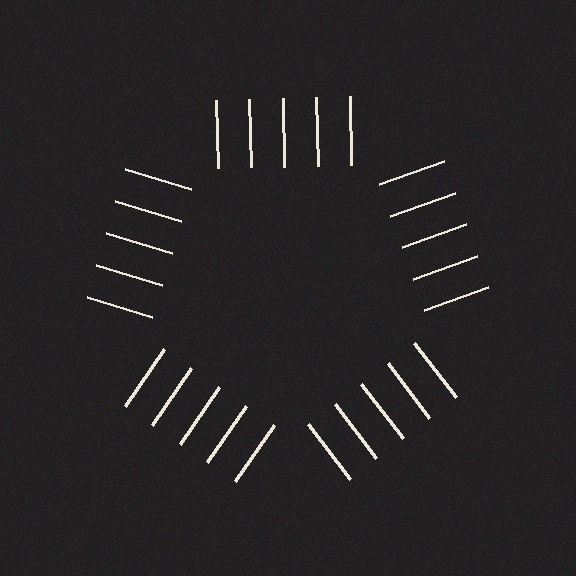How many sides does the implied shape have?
5 sides — the line-ends trace a pentagon.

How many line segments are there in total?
25 — 5 along each of the 5 edges.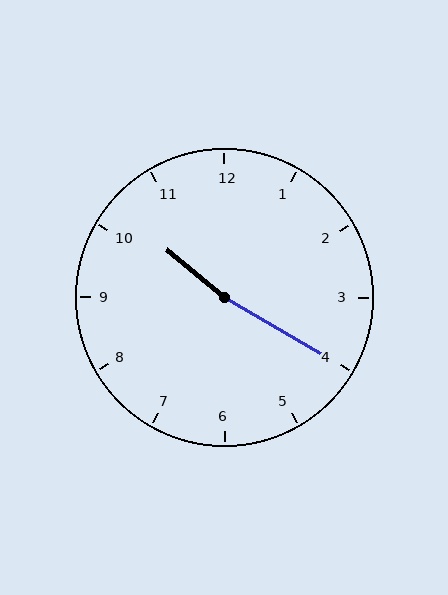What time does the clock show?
10:20.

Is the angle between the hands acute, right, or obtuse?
It is obtuse.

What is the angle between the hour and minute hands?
Approximately 170 degrees.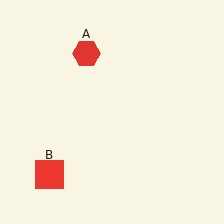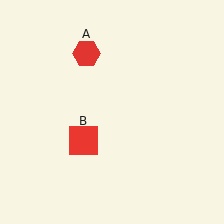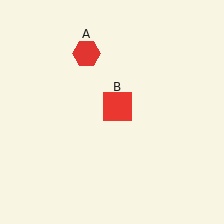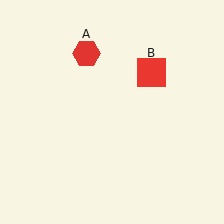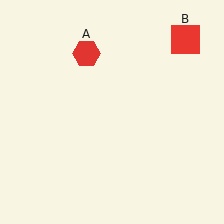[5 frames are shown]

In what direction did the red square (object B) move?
The red square (object B) moved up and to the right.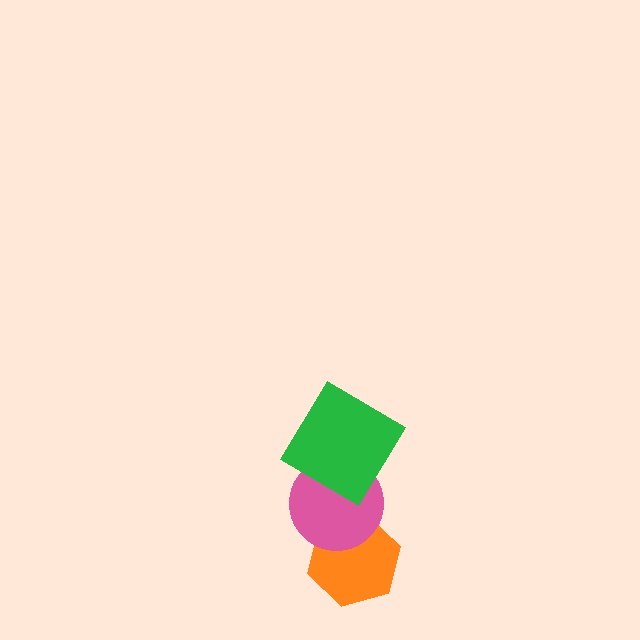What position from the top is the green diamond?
The green diamond is 1st from the top.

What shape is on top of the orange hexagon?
The pink circle is on top of the orange hexagon.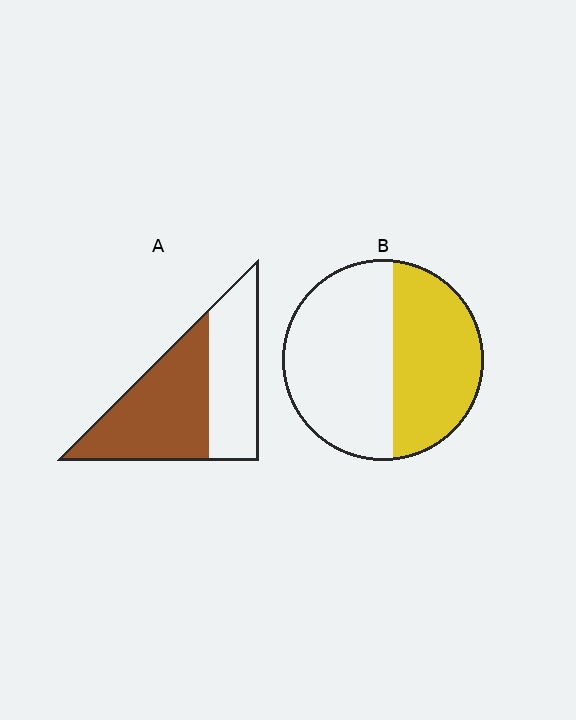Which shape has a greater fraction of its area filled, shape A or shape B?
Shape A.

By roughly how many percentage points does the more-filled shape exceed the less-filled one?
By roughly 15 percentage points (A over B).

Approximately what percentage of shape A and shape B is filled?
A is approximately 55% and B is approximately 45%.